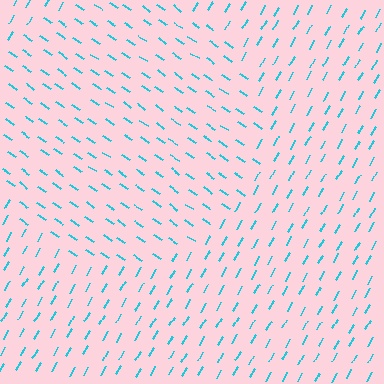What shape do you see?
I see a circle.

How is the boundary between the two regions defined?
The boundary is defined purely by a change in line orientation (approximately 85 degrees difference). All lines are the same color and thickness.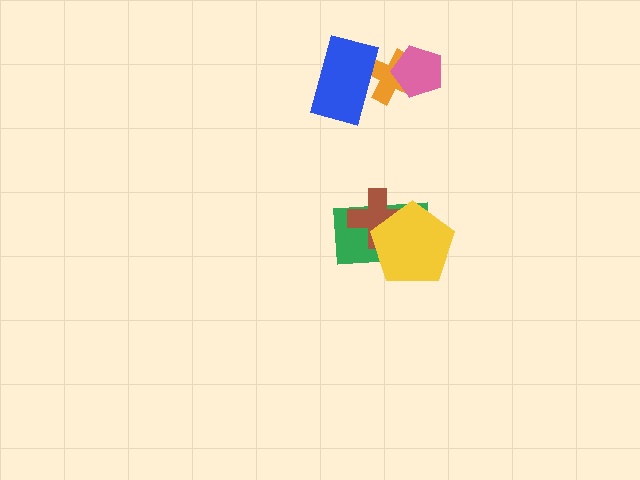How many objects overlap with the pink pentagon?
1 object overlaps with the pink pentagon.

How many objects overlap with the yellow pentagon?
2 objects overlap with the yellow pentagon.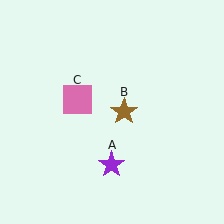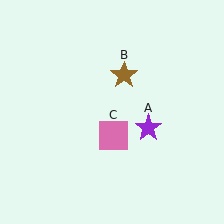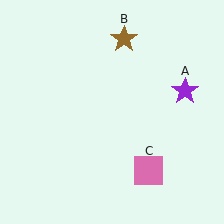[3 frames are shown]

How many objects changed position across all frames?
3 objects changed position: purple star (object A), brown star (object B), pink square (object C).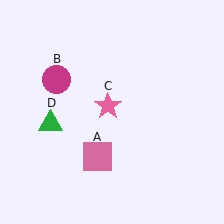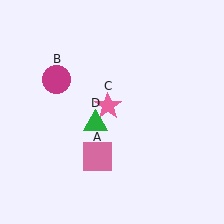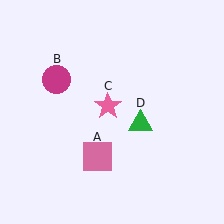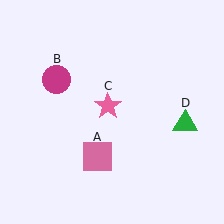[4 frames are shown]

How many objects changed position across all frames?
1 object changed position: green triangle (object D).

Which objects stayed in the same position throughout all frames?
Pink square (object A) and magenta circle (object B) and pink star (object C) remained stationary.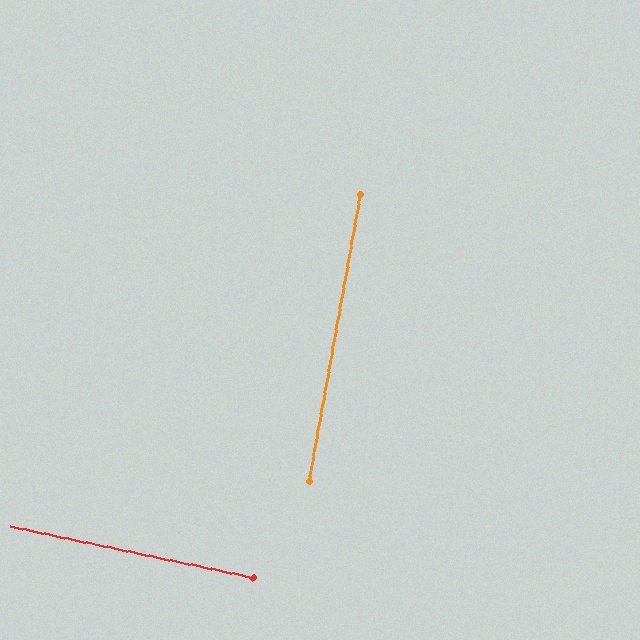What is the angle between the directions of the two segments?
Approximately 88 degrees.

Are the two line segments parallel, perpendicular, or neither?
Perpendicular — they meet at approximately 88°.